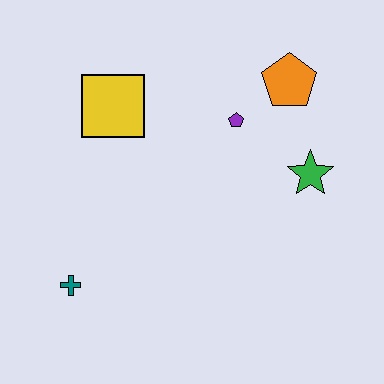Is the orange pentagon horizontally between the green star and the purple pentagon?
Yes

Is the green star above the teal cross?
Yes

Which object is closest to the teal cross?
The yellow square is closest to the teal cross.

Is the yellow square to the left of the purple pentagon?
Yes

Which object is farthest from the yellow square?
The green star is farthest from the yellow square.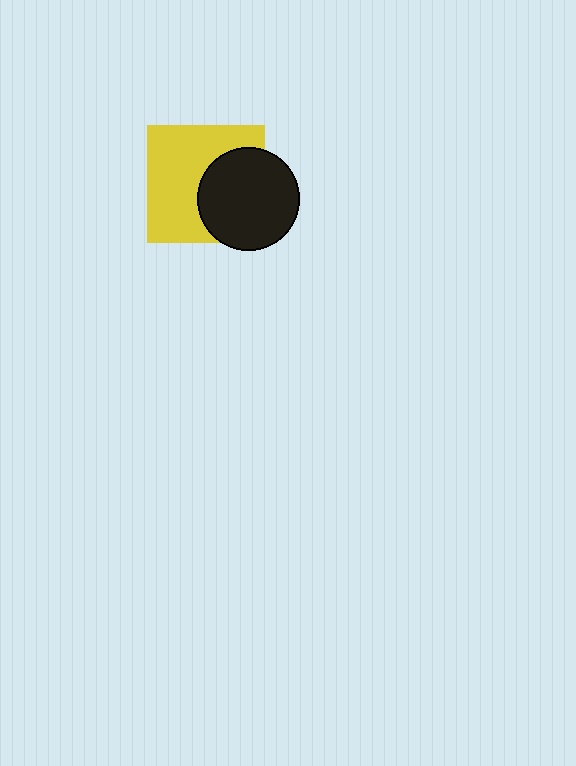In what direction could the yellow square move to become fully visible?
The yellow square could move left. That would shift it out from behind the black circle entirely.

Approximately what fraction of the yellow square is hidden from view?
Roughly 41% of the yellow square is hidden behind the black circle.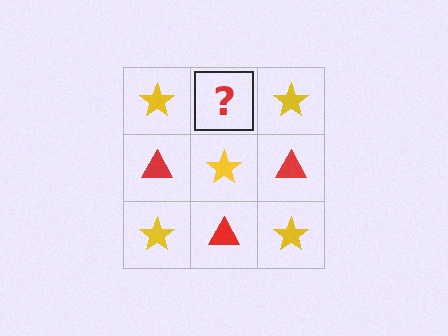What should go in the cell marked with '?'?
The missing cell should contain a red triangle.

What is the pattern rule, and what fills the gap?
The rule is that it alternates yellow star and red triangle in a checkerboard pattern. The gap should be filled with a red triangle.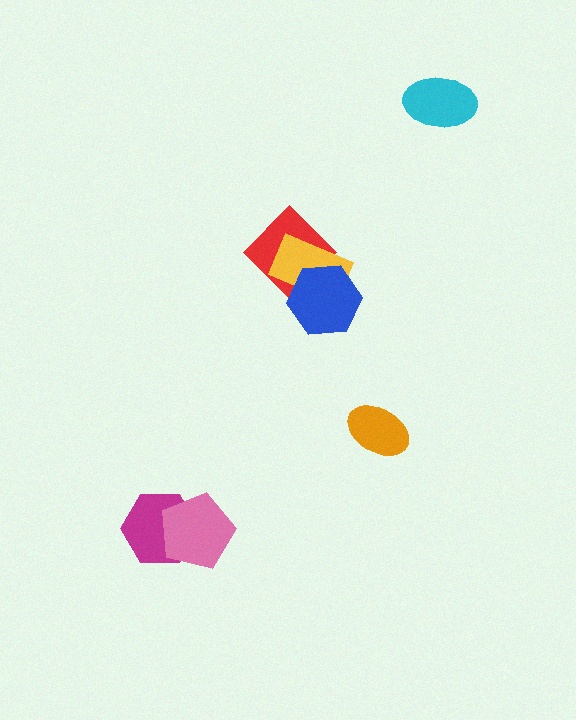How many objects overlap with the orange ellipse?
0 objects overlap with the orange ellipse.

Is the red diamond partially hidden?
Yes, it is partially covered by another shape.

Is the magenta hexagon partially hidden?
Yes, it is partially covered by another shape.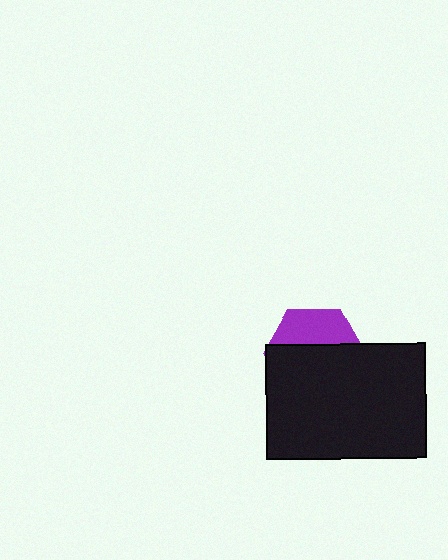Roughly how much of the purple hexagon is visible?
A small part of it is visible (roughly 37%).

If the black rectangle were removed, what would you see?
You would see the complete purple hexagon.